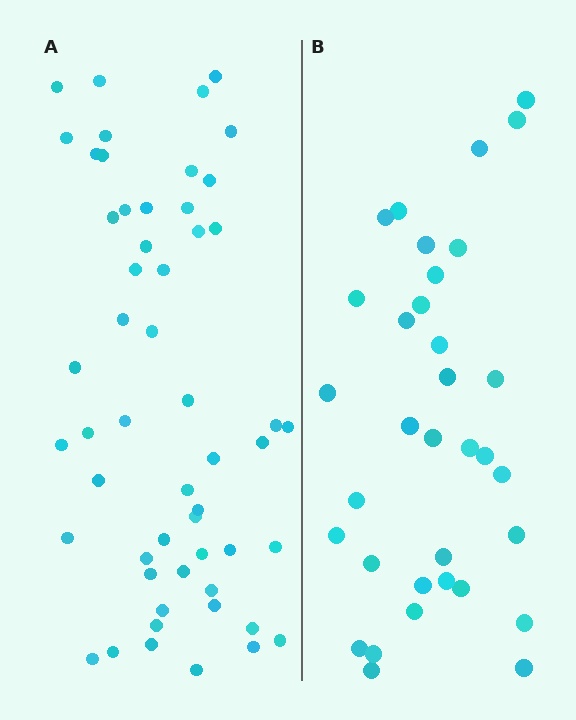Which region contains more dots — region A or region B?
Region A (the left region) has more dots.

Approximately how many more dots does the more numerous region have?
Region A has approximately 20 more dots than region B.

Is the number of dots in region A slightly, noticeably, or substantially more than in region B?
Region A has substantially more. The ratio is roughly 1.6 to 1.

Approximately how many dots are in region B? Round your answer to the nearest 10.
About 30 dots. (The exact count is 34, which rounds to 30.)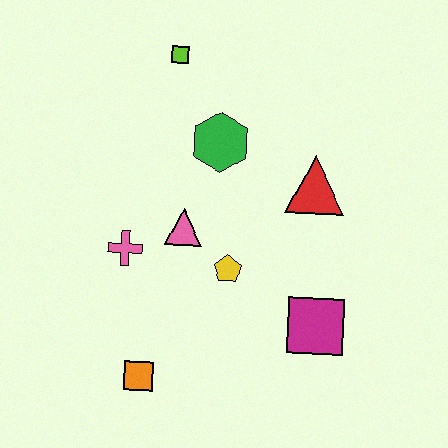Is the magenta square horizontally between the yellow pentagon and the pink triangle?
No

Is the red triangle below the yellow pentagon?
No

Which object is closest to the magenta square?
The yellow pentagon is closest to the magenta square.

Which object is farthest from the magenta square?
The lime square is farthest from the magenta square.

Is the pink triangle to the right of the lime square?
Yes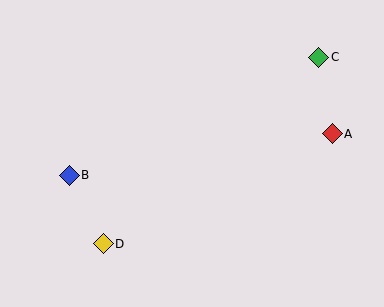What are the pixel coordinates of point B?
Point B is at (69, 175).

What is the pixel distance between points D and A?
The distance between D and A is 254 pixels.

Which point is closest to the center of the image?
Point B at (69, 175) is closest to the center.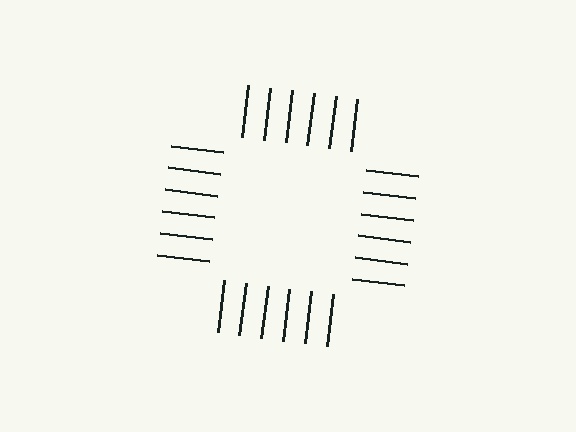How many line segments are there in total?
24 — 6 along each of the 4 edges.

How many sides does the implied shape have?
4 sides — the line-ends trace a square.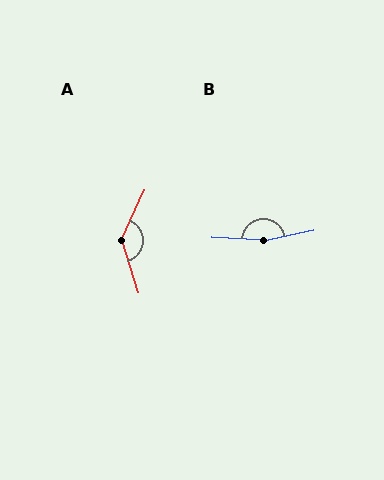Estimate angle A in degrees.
Approximately 138 degrees.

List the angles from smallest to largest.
A (138°), B (165°).